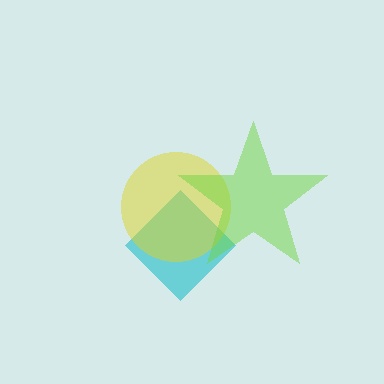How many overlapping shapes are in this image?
There are 3 overlapping shapes in the image.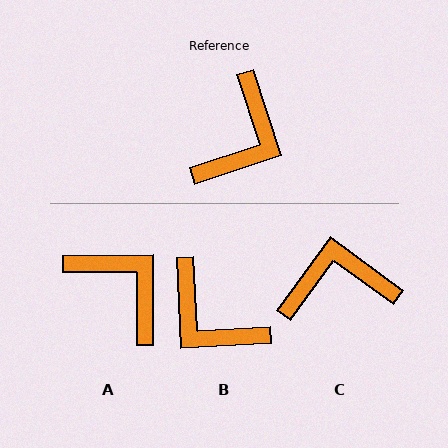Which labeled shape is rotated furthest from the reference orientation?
C, about 126 degrees away.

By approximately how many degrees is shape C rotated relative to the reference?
Approximately 126 degrees counter-clockwise.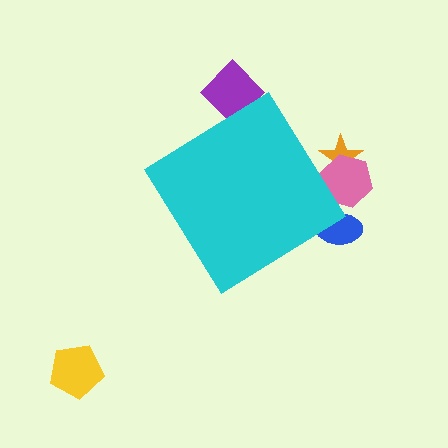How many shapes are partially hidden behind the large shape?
4 shapes are partially hidden.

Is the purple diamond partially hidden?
Yes, the purple diamond is partially hidden behind the cyan diamond.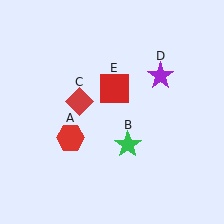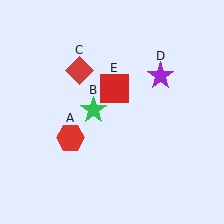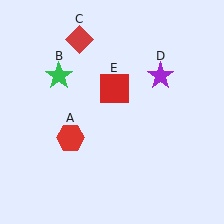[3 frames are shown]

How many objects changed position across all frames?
2 objects changed position: green star (object B), red diamond (object C).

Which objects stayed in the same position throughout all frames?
Red hexagon (object A) and purple star (object D) and red square (object E) remained stationary.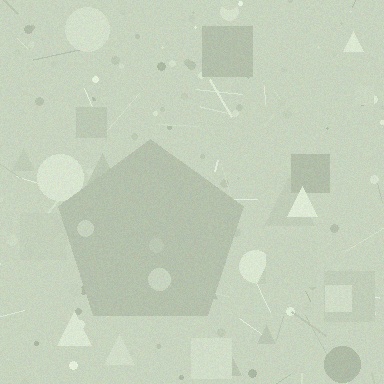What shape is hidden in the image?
A pentagon is hidden in the image.